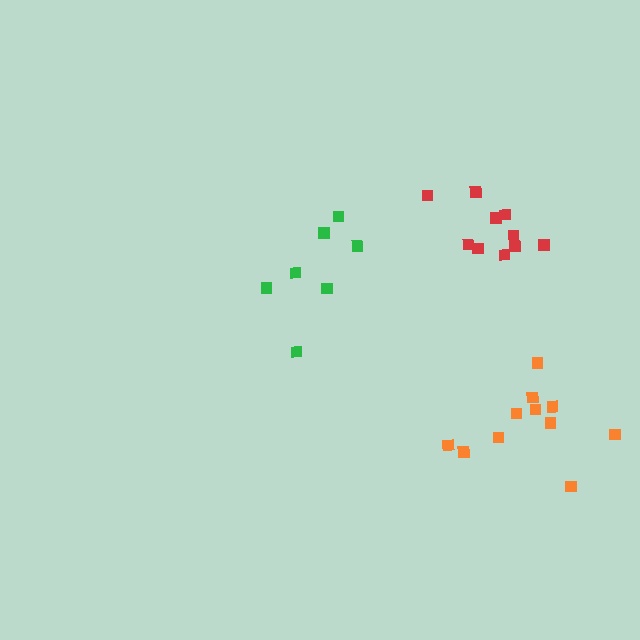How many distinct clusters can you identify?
There are 3 distinct clusters.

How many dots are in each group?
Group 1: 7 dots, Group 2: 11 dots, Group 3: 10 dots (28 total).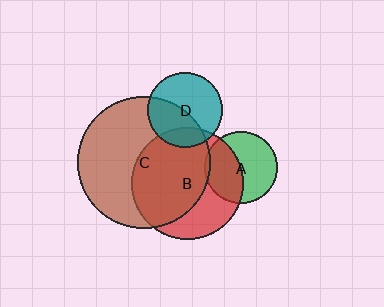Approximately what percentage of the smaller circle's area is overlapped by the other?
Approximately 5%.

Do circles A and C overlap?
Yes.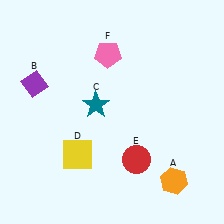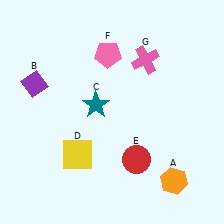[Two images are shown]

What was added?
A pink cross (G) was added in Image 2.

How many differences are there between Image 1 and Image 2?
There is 1 difference between the two images.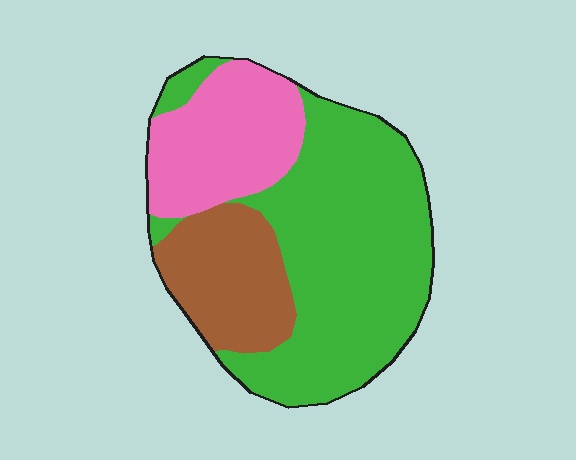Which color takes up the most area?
Green, at roughly 55%.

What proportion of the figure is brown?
Brown covers about 20% of the figure.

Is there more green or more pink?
Green.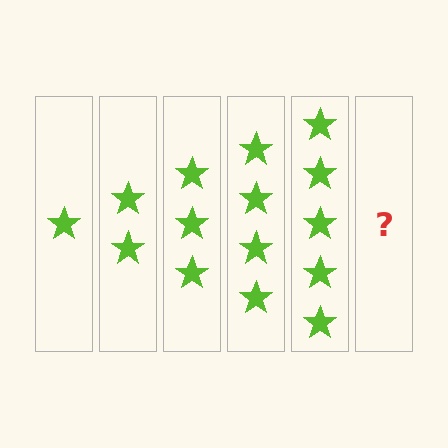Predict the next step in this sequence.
The next step is 6 stars.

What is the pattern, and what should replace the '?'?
The pattern is that each step adds one more star. The '?' should be 6 stars.